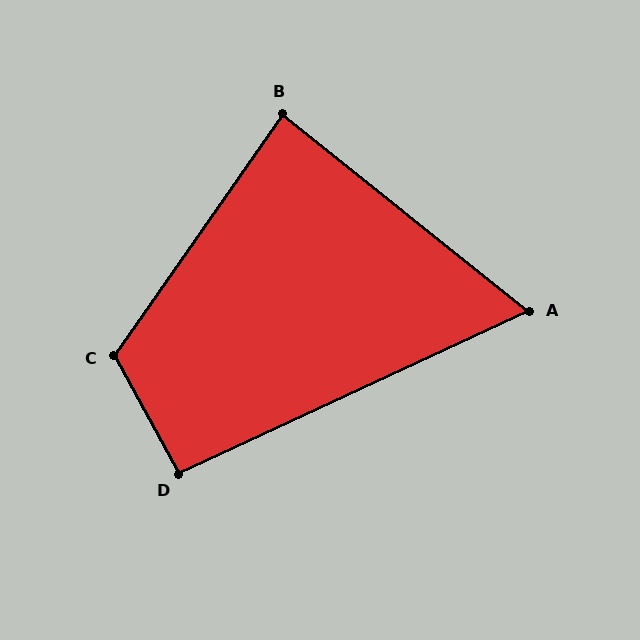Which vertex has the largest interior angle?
C, at approximately 116 degrees.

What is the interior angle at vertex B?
Approximately 86 degrees (approximately right).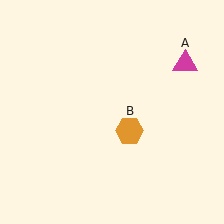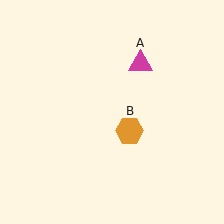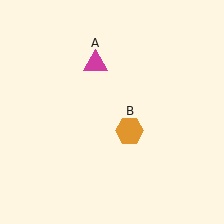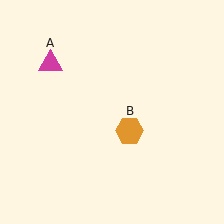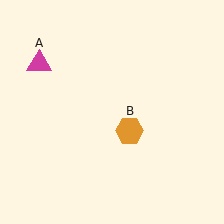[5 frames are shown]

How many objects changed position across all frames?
1 object changed position: magenta triangle (object A).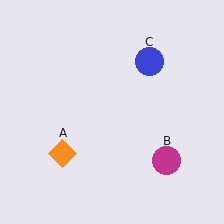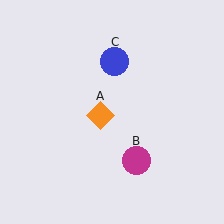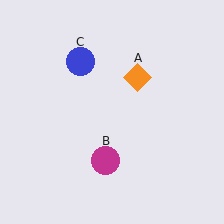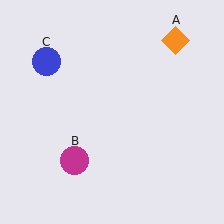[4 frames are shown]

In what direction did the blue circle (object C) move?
The blue circle (object C) moved left.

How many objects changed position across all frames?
3 objects changed position: orange diamond (object A), magenta circle (object B), blue circle (object C).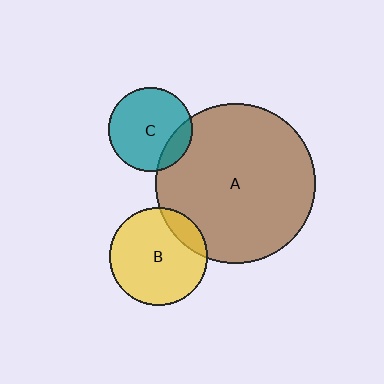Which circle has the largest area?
Circle A (brown).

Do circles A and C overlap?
Yes.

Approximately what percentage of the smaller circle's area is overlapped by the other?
Approximately 15%.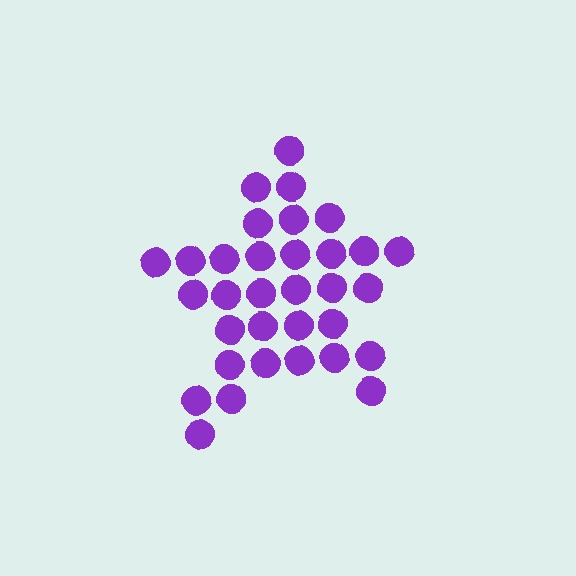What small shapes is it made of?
It is made of small circles.